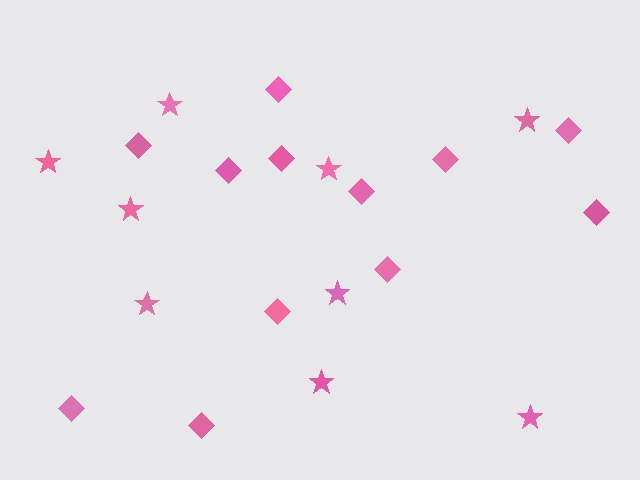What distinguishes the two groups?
There are 2 groups: one group of stars (9) and one group of diamonds (12).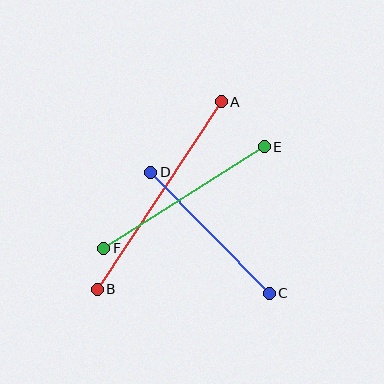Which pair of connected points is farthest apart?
Points A and B are farthest apart.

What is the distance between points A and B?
The distance is approximately 225 pixels.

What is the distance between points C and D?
The distance is approximately 169 pixels.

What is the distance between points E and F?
The distance is approximately 190 pixels.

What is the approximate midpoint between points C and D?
The midpoint is at approximately (210, 233) pixels.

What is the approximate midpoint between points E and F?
The midpoint is at approximately (184, 197) pixels.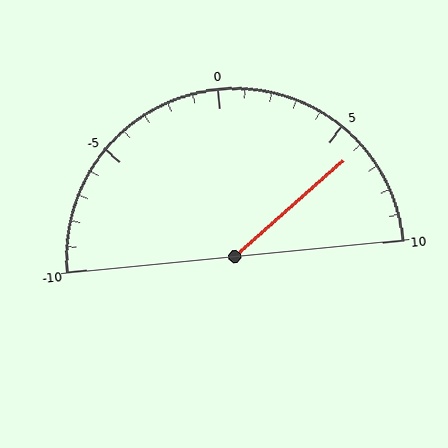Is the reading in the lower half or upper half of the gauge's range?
The reading is in the upper half of the range (-10 to 10).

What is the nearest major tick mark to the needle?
The nearest major tick mark is 5.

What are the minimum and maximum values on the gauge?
The gauge ranges from -10 to 10.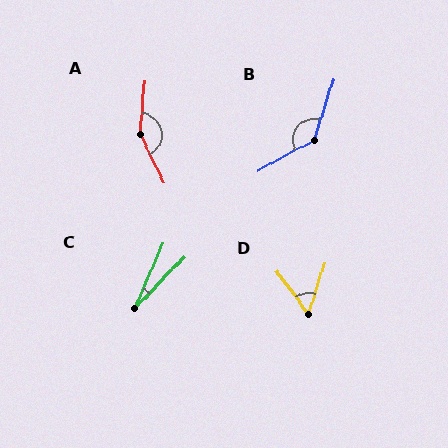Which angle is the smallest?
C, at approximately 21 degrees.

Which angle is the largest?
A, at approximately 149 degrees.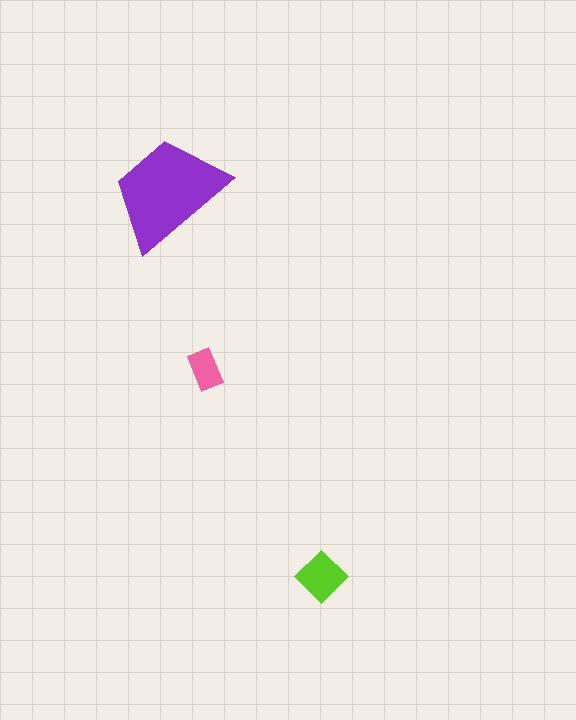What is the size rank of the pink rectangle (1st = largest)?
3rd.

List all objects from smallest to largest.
The pink rectangle, the lime diamond, the purple trapezoid.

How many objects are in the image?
There are 3 objects in the image.